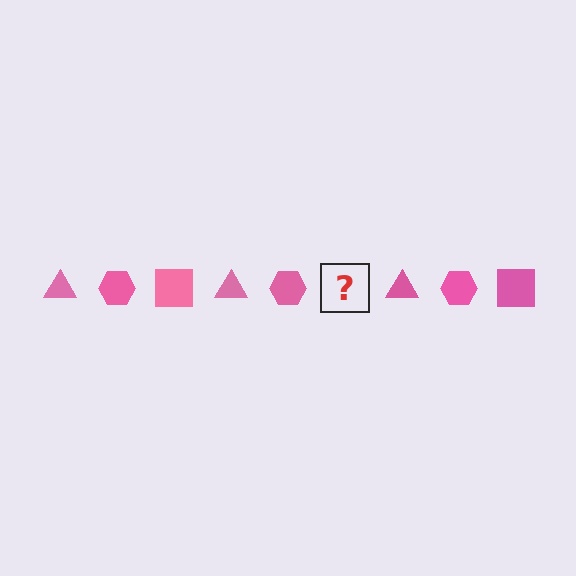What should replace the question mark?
The question mark should be replaced with a pink square.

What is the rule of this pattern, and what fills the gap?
The rule is that the pattern cycles through triangle, hexagon, square shapes in pink. The gap should be filled with a pink square.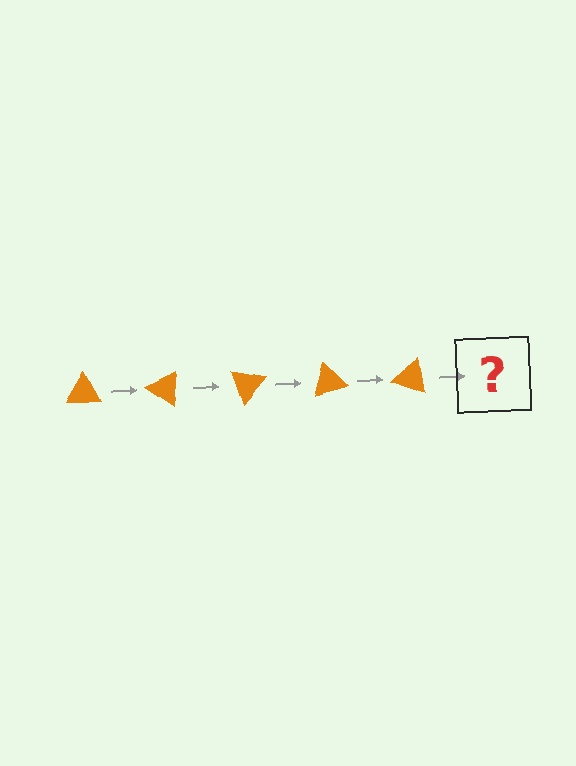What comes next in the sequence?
The next element should be an orange triangle rotated 175 degrees.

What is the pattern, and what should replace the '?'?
The pattern is that the triangle rotates 35 degrees each step. The '?' should be an orange triangle rotated 175 degrees.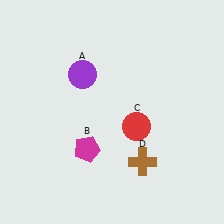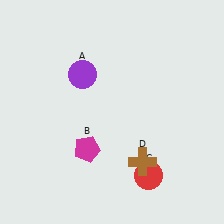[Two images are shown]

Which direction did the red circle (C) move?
The red circle (C) moved down.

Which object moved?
The red circle (C) moved down.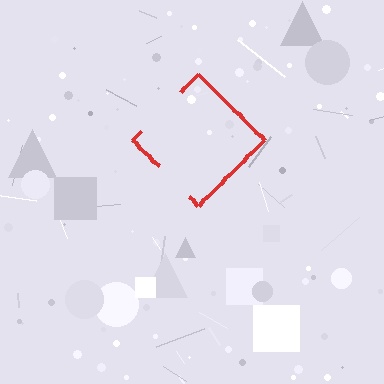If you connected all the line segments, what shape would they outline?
They would outline a diamond.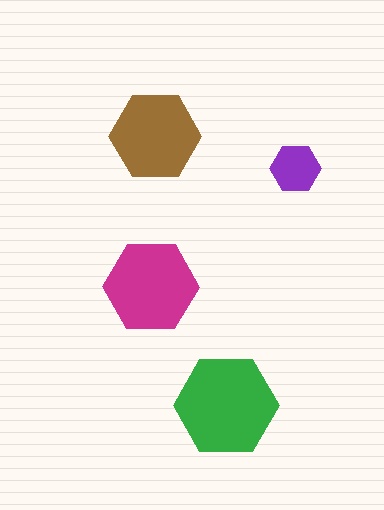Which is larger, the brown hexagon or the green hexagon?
The green one.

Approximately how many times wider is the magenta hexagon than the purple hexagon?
About 2 times wider.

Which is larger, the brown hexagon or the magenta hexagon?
The magenta one.